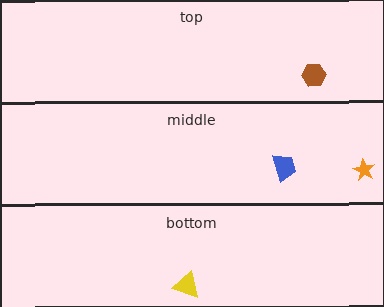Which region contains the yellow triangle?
The bottom region.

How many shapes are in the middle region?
2.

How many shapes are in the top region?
1.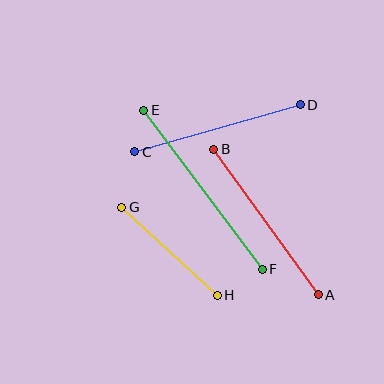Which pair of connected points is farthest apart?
Points E and F are farthest apart.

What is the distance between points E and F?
The distance is approximately 198 pixels.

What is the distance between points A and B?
The distance is approximately 179 pixels.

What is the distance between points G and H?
The distance is approximately 130 pixels.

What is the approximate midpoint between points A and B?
The midpoint is at approximately (266, 222) pixels.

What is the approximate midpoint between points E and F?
The midpoint is at approximately (203, 190) pixels.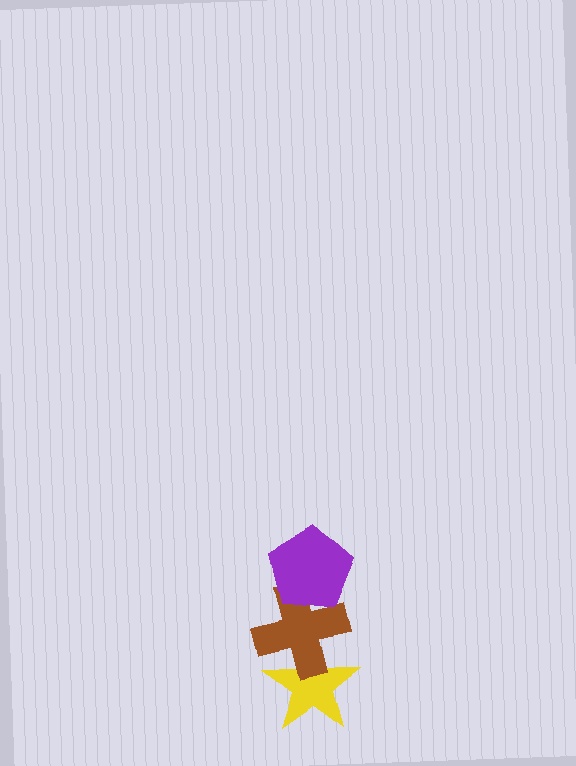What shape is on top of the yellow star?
The brown cross is on top of the yellow star.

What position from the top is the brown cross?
The brown cross is 2nd from the top.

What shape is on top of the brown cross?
The purple pentagon is on top of the brown cross.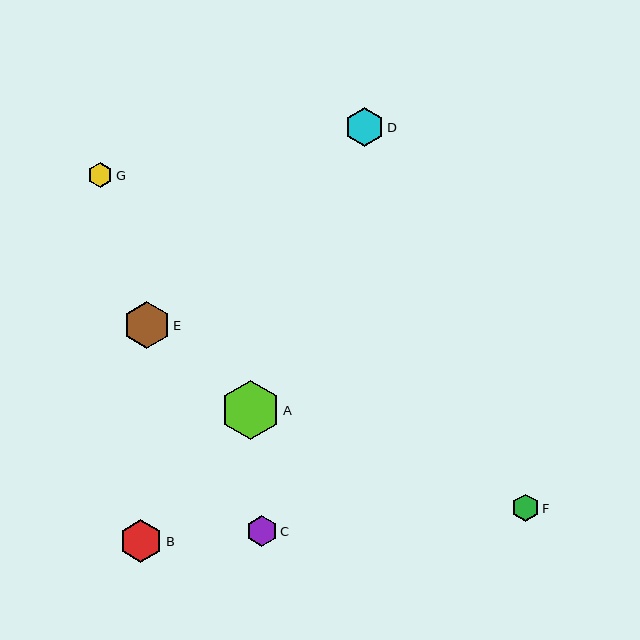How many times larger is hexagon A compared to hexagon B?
Hexagon A is approximately 1.4 times the size of hexagon B.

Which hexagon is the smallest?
Hexagon G is the smallest with a size of approximately 25 pixels.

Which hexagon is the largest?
Hexagon A is the largest with a size of approximately 60 pixels.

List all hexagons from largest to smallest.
From largest to smallest: A, E, B, D, C, F, G.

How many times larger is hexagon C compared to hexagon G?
Hexagon C is approximately 1.3 times the size of hexagon G.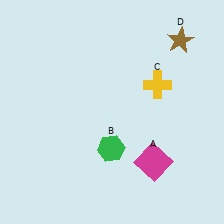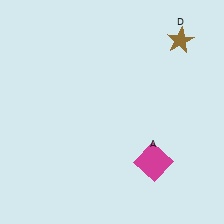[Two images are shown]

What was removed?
The yellow cross (C), the green hexagon (B) were removed in Image 2.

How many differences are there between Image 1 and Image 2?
There are 2 differences between the two images.